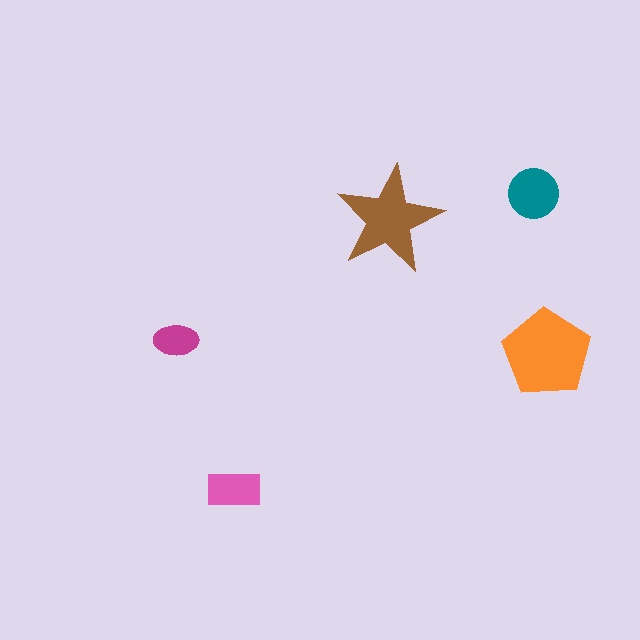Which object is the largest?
The orange pentagon.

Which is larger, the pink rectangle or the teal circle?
The teal circle.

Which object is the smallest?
The magenta ellipse.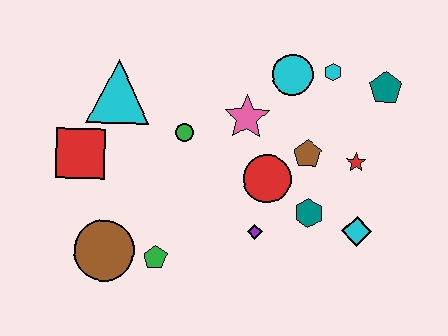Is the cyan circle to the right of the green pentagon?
Yes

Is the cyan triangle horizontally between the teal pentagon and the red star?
No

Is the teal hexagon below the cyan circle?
Yes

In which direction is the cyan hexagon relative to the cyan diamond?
The cyan hexagon is above the cyan diamond.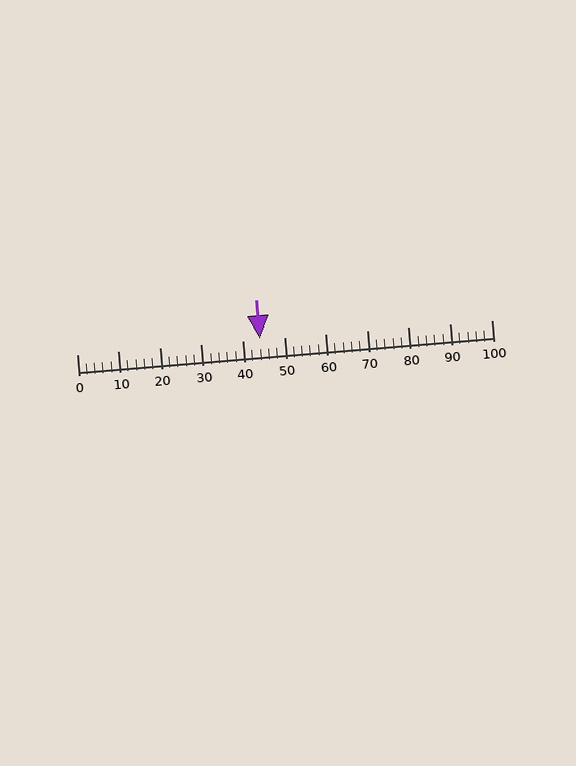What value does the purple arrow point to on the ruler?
The purple arrow points to approximately 44.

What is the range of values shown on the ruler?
The ruler shows values from 0 to 100.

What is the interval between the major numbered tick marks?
The major tick marks are spaced 10 units apart.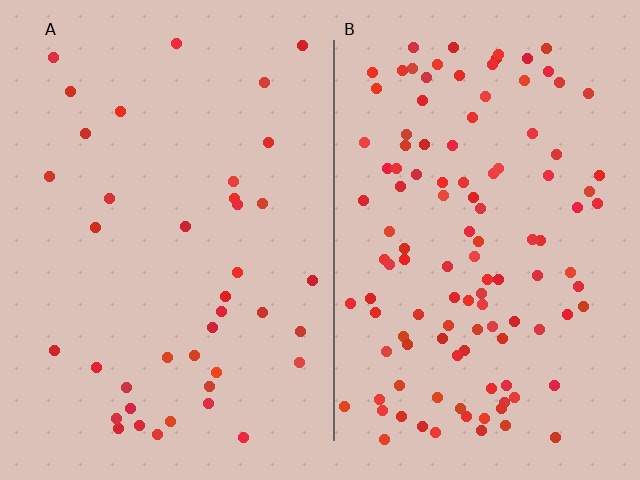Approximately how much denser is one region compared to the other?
Approximately 2.9× — region B over region A.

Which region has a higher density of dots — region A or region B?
B (the right).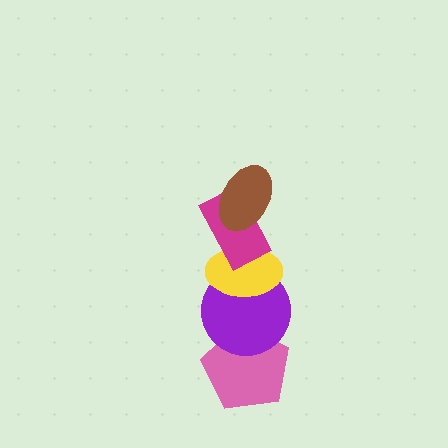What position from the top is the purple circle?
The purple circle is 4th from the top.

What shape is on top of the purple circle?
The yellow ellipse is on top of the purple circle.